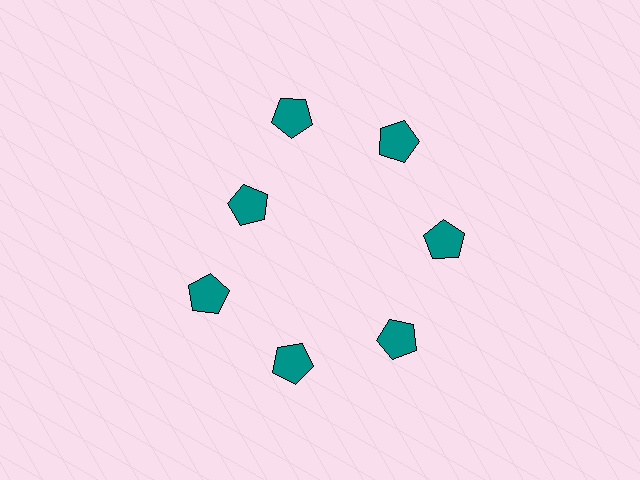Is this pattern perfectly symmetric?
No. The 7 teal pentagons are arranged in a ring, but one element near the 10 o'clock position is pulled inward toward the center, breaking the 7-fold rotational symmetry.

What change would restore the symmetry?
The symmetry would be restored by moving it outward, back onto the ring so that all 7 pentagons sit at equal angles and equal distance from the center.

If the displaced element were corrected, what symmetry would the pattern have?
It would have 7-fold rotational symmetry — the pattern would map onto itself every 51 degrees.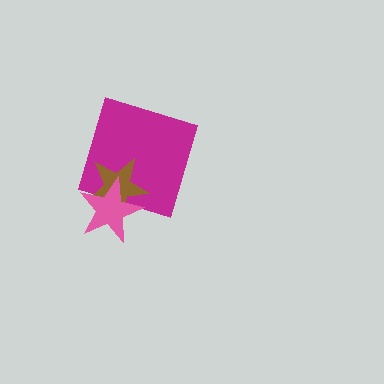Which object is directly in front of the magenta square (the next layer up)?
The brown star is directly in front of the magenta square.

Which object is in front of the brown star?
The pink star is in front of the brown star.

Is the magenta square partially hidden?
Yes, it is partially covered by another shape.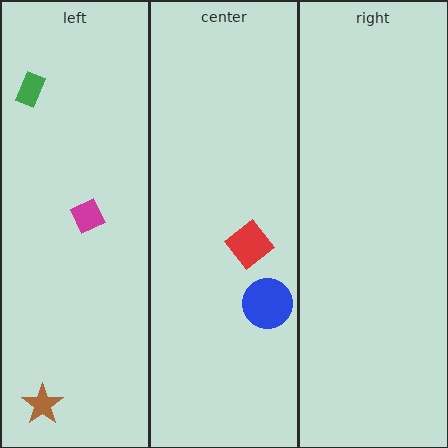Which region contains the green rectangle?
The left region.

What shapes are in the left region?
The green rectangle, the magenta diamond, the brown star.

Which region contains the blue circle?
The center region.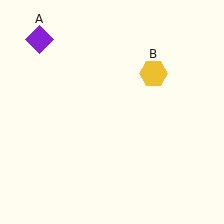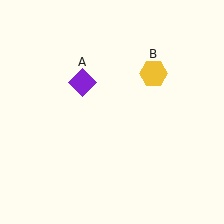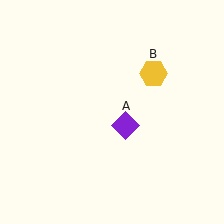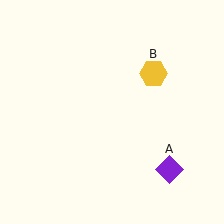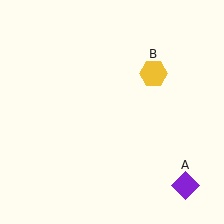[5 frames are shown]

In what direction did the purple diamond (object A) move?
The purple diamond (object A) moved down and to the right.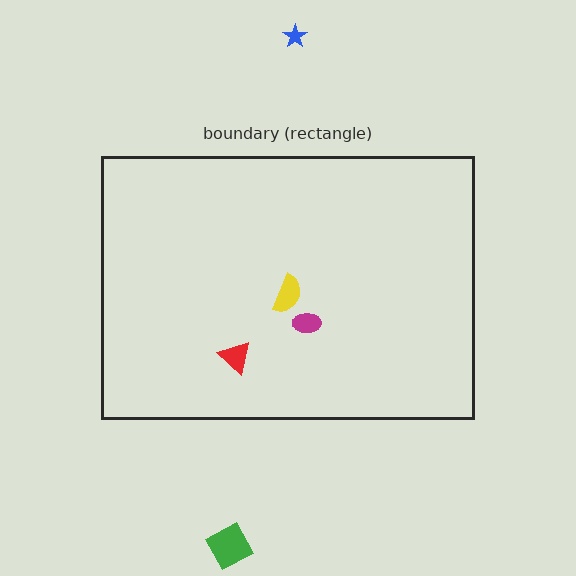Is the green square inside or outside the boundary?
Outside.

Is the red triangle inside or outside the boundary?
Inside.